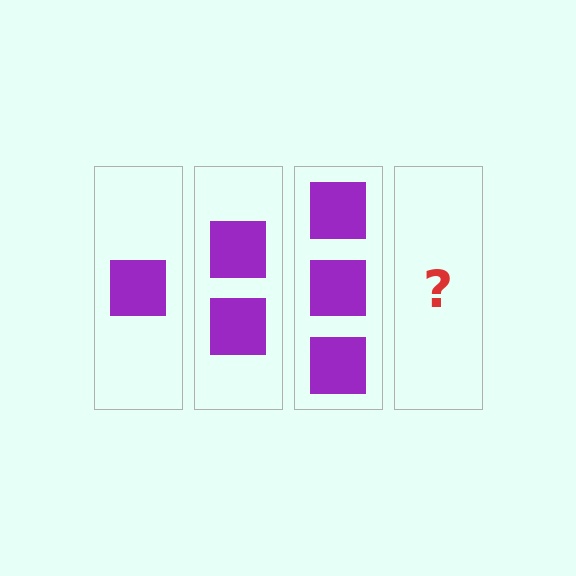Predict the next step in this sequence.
The next step is 4 squares.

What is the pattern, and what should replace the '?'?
The pattern is that each step adds one more square. The '?' should be 4 squares.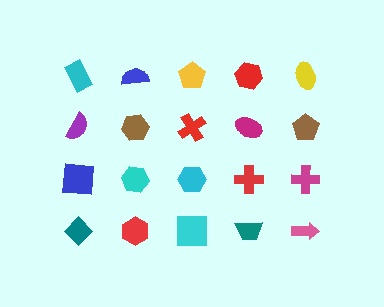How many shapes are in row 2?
5 shapes.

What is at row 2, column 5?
A brown pentagon.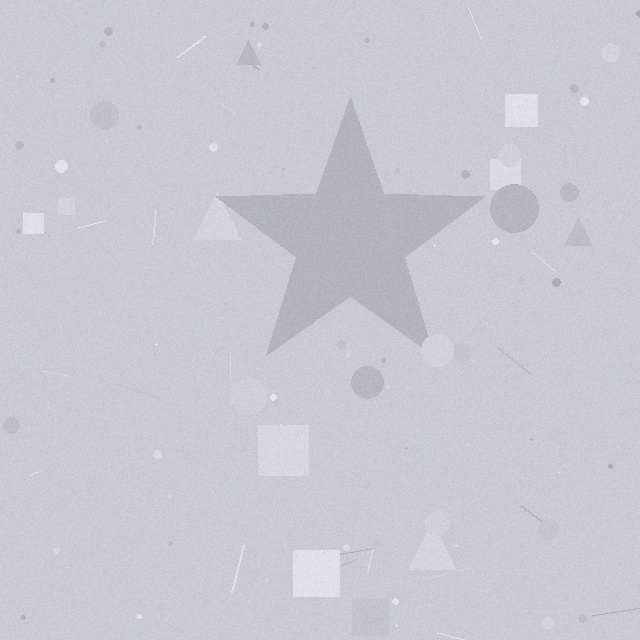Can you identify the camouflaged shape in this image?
The camouflaged shape is a star.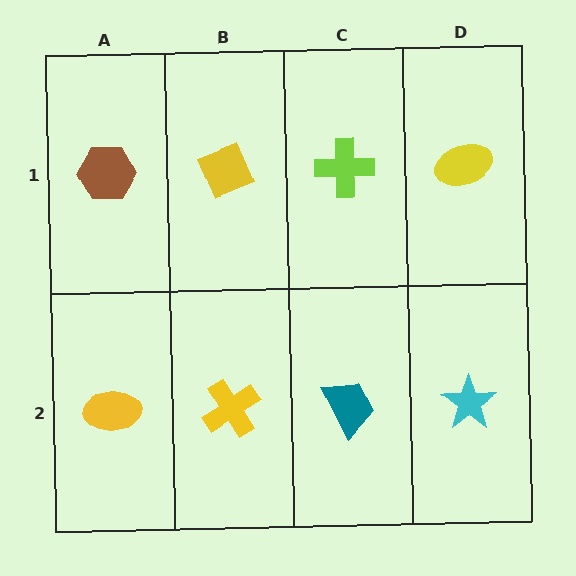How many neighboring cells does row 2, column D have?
2.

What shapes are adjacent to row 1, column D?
A cyan star (row 2, column D), a lime cross (row 1, column C).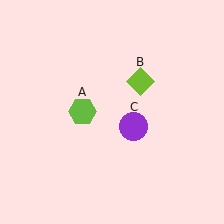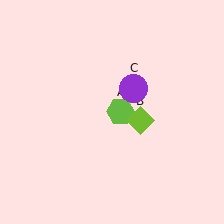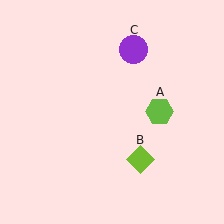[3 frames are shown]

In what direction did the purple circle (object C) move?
The purple circle (object C) moved up.